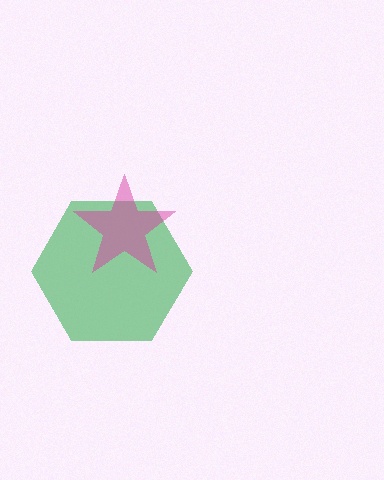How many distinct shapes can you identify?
There are 2 distinct shapes: a green hexagon, a magenta star.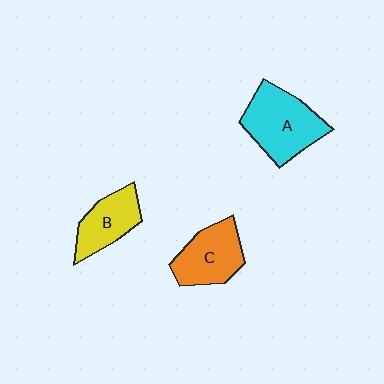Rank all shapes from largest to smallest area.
From largest to smallest: A (cyan), C (orange), B (yellow).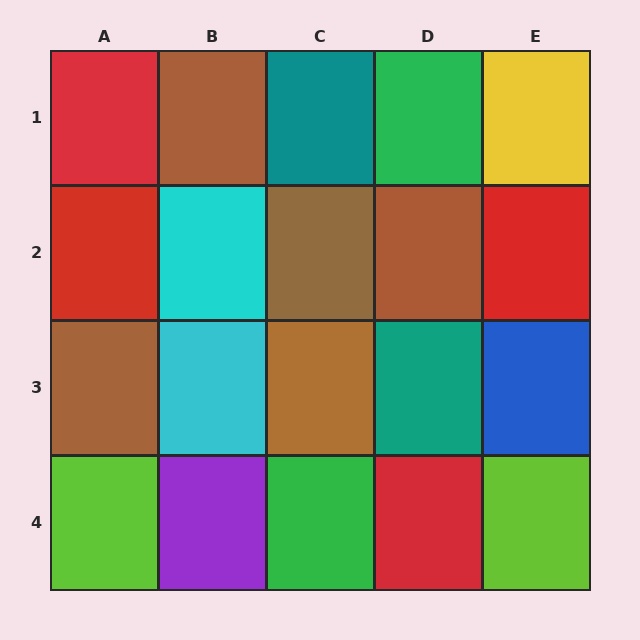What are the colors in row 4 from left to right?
Lime, purple, green, red, lime.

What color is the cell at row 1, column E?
Yellow.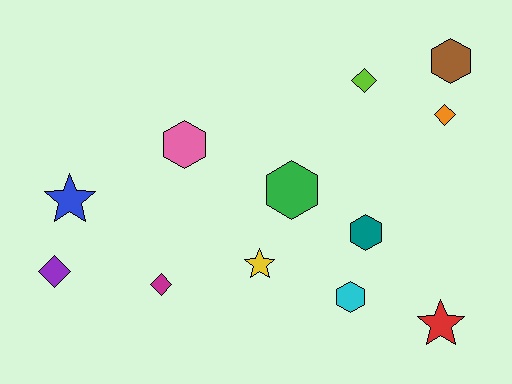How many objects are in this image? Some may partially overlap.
There are 12 objects.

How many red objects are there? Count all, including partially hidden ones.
There is 1 red object.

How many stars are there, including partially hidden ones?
There are 3 stars.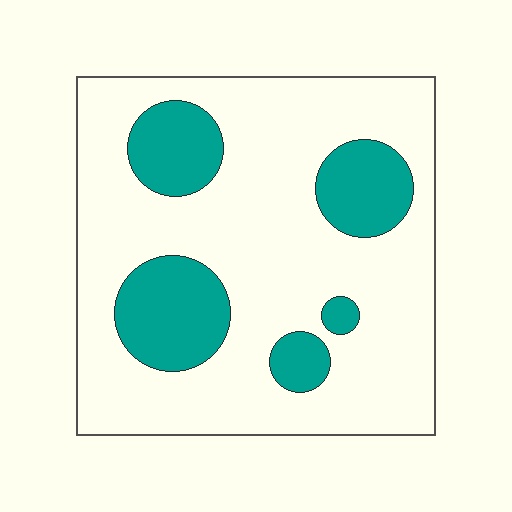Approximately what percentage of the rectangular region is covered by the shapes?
Approximately 25%.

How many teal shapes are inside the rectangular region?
5.